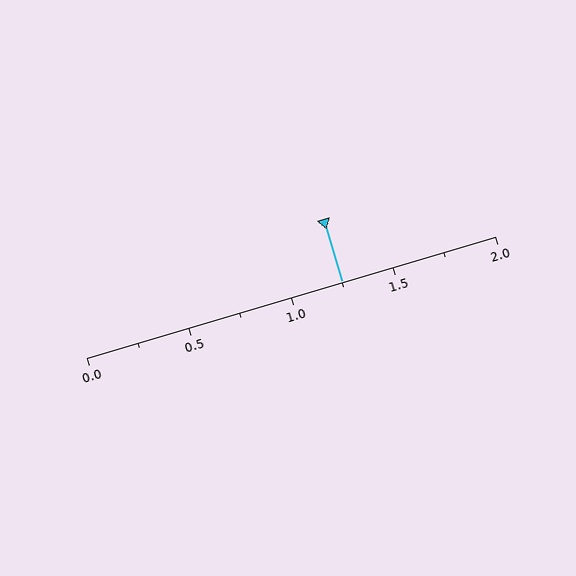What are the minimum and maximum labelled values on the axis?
The axis runs from 0.0 to 2.0.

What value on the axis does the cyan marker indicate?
The marker indicates approximately 1.25.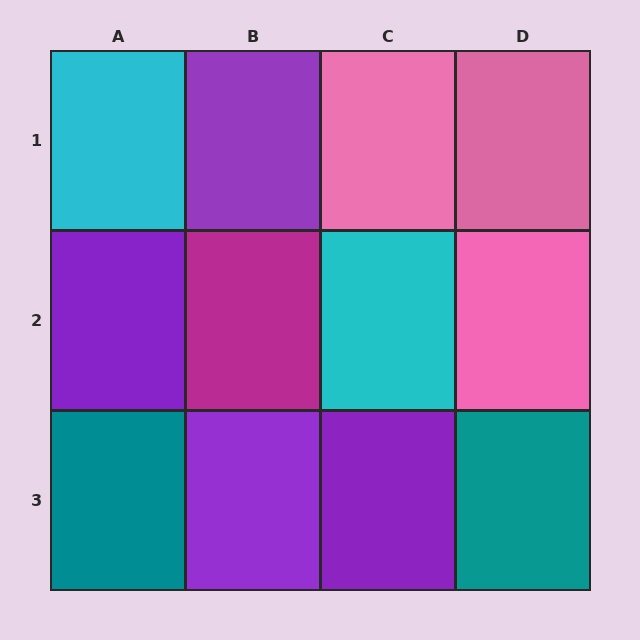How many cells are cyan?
2 cells are cyan.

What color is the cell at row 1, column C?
Pink.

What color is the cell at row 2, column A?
Purple.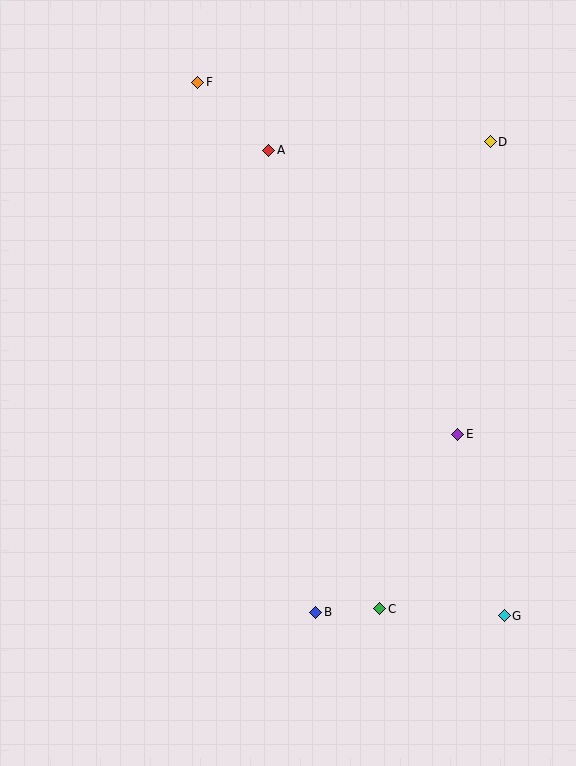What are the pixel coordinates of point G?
Point G is at (504, 616).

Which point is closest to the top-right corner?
Point D is closest to the top-right corner.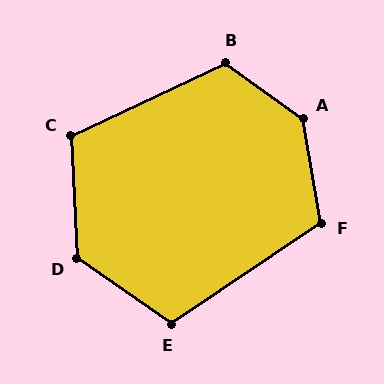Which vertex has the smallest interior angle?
E, at approximately 112 degrees.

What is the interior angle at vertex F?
Approximately 114 degrees (obtuse).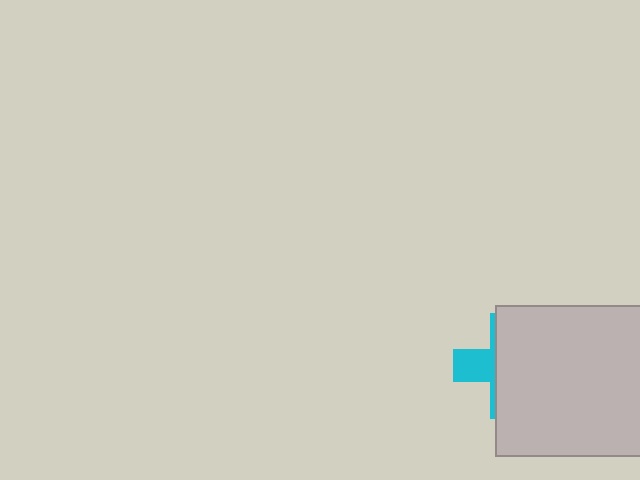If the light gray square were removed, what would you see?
You would see the complete cyan cross.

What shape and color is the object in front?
The object in front is a light gray square.